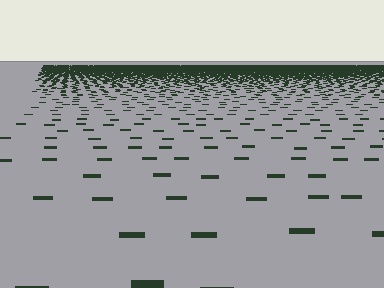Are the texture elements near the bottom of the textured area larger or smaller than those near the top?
Larger. Near the bottom, elements are closer to the viewer and appear at a bigger on-screen size.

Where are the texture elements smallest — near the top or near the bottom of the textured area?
Near the top.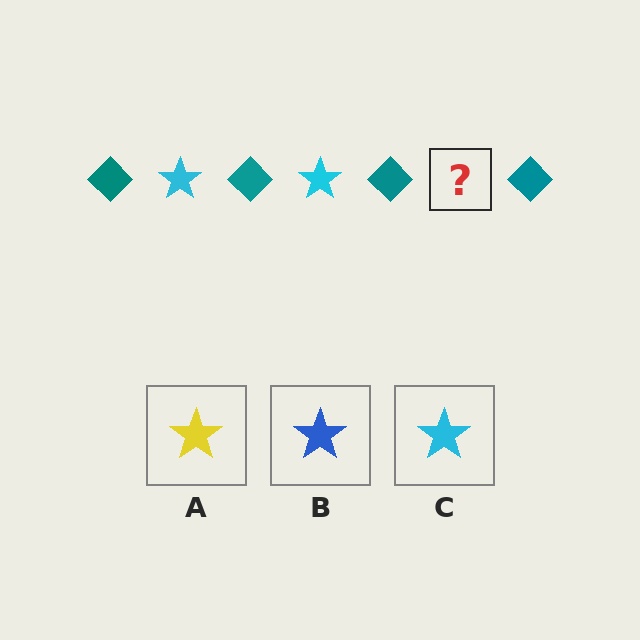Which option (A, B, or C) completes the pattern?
C.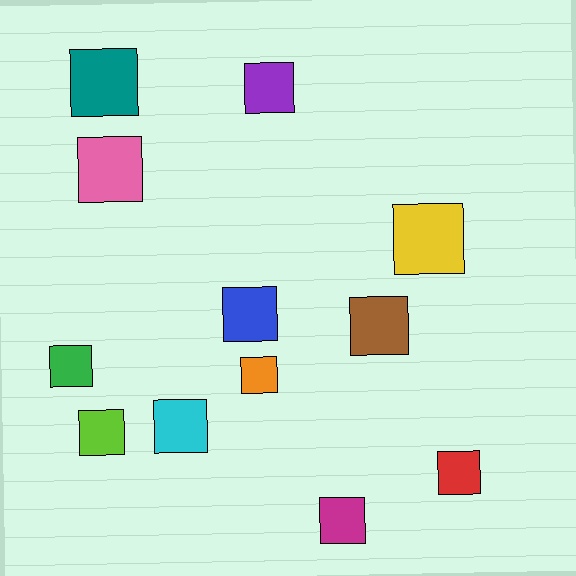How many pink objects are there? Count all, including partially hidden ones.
There is 1 pink object.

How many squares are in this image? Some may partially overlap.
There are 12 squares.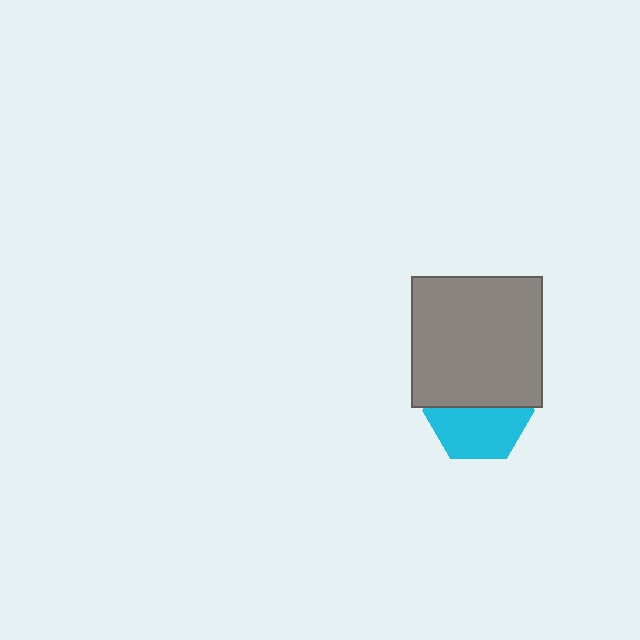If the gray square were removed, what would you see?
You would see the complete cyan hexagon.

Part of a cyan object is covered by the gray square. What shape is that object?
It is a hexagon.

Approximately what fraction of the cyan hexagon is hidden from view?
Roughly 46% of the cyan hexagon is hidden behind the gray square.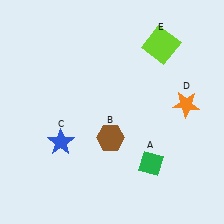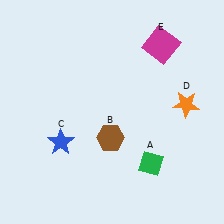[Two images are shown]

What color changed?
The square (E) changed from lime in Image 1 to magenta in Image 2.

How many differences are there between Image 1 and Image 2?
There is 1 difference between the two images.